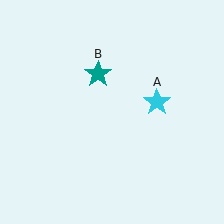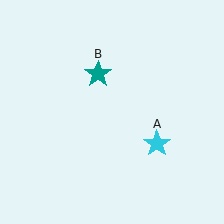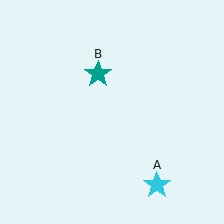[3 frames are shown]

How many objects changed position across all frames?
1 object changed position: cyan star (object A).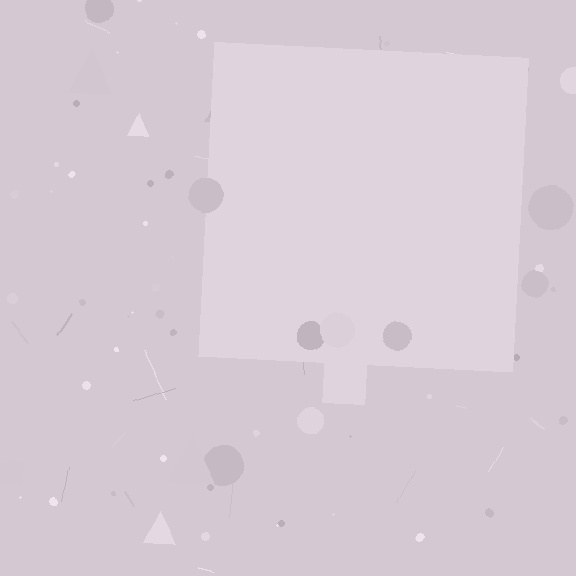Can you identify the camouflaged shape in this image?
The camouflaged shape is a square.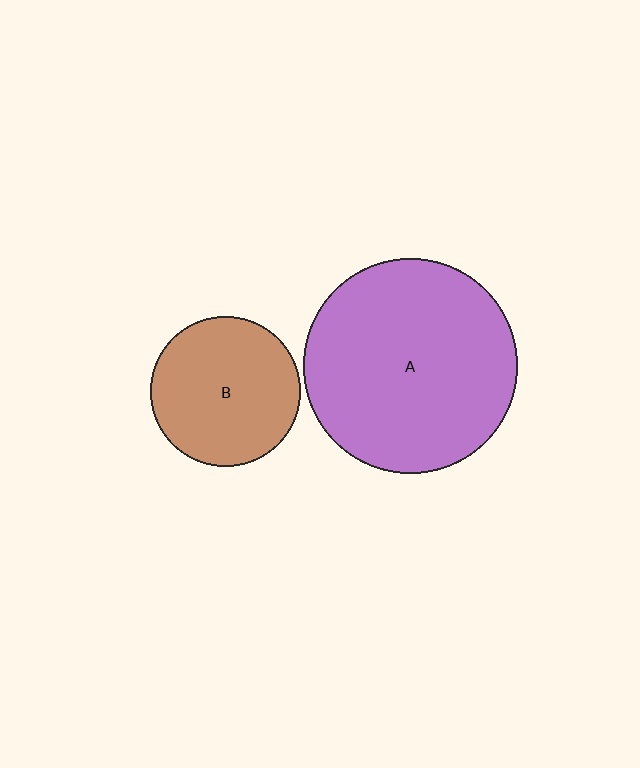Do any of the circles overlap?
No, none of the circles overlap.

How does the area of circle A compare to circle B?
Approximately 2.0 times.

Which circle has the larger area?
Circle A (purple).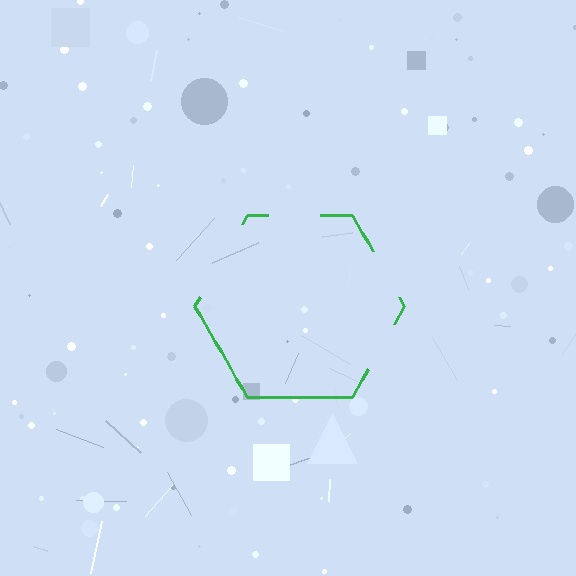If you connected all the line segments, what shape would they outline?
They would outline a hexagon.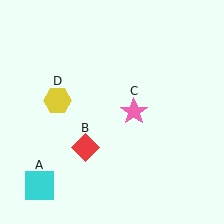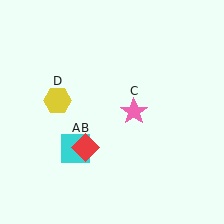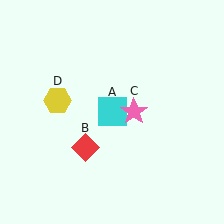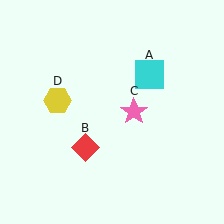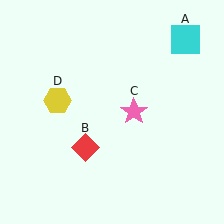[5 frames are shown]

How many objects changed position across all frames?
1 object changed position: cyan square (object A).